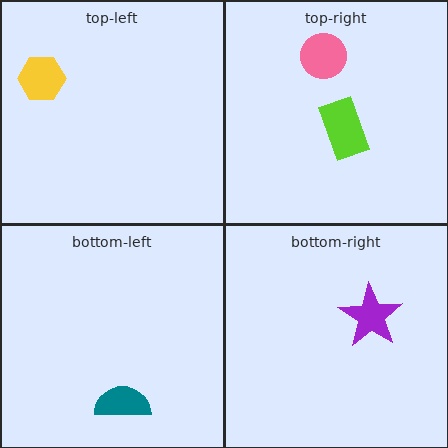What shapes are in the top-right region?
The lime rectangle, the pink circle.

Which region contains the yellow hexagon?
The top-left region.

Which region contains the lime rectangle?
The top-right region.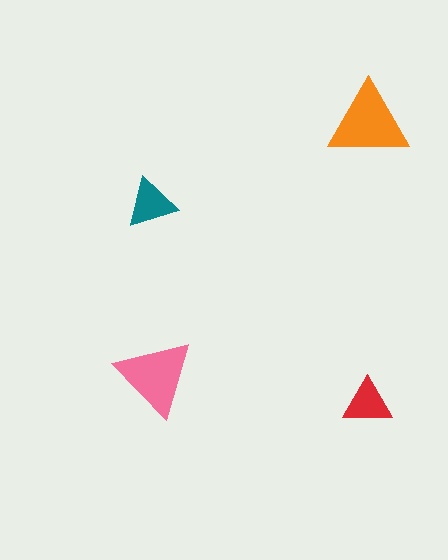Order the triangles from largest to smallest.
the orange one, the pink one, the teal one, the red one.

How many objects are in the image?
There are 4 objects in the image.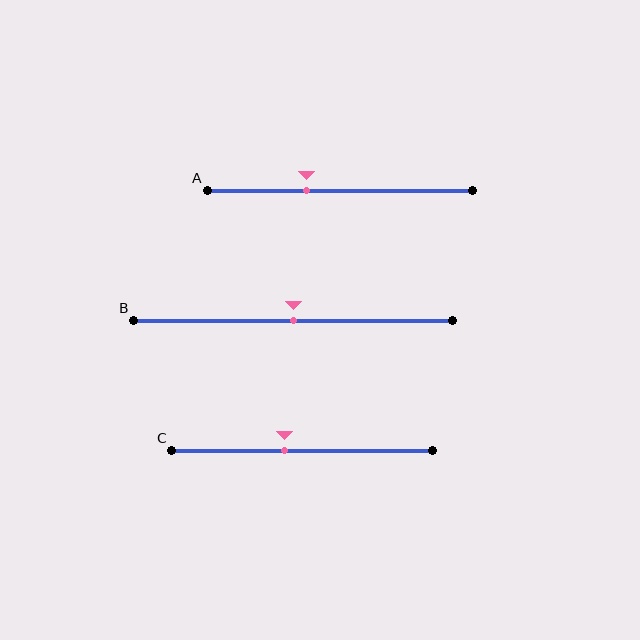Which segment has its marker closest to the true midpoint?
Segment B has its marker closest to the true midpoint.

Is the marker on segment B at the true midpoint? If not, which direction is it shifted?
Yes, the marker on segment B is at the true midpoint.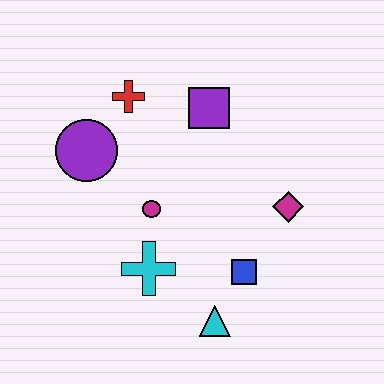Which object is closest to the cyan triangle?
The blue square is closest to the cyan triangle.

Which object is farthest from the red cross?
The cyan triangle is farthest from the red cross.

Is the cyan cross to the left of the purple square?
Yes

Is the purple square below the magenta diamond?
No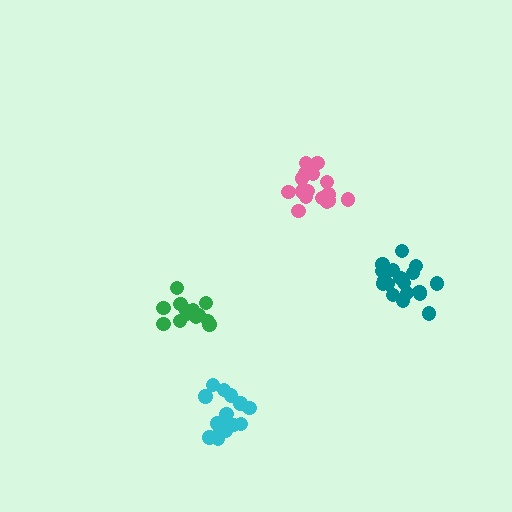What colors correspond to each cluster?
The clusters are colored: teal, cyan, pink, green.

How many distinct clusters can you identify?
There are 4 distinct clusters.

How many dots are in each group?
Group 1: 18 dots, Group 2: 15 dots, Group 3: 17 dots, Group 4: 14 dots (64 total).